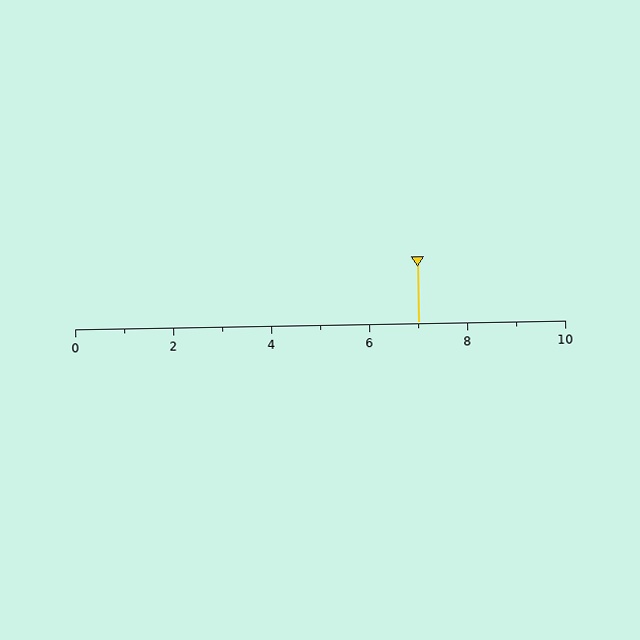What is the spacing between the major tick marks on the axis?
The major ticks are spaced 2 apart.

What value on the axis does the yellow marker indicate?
The marker indicates approximately 7.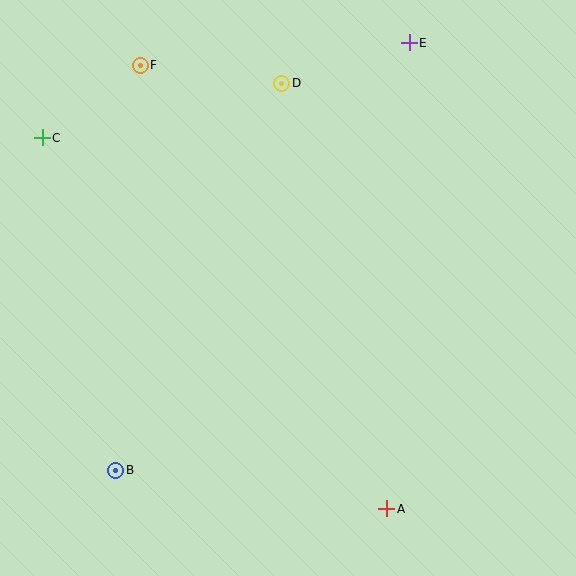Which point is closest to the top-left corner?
Point C is closest to the top-left corner.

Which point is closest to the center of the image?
Point D at (282, 83) is closest to the center.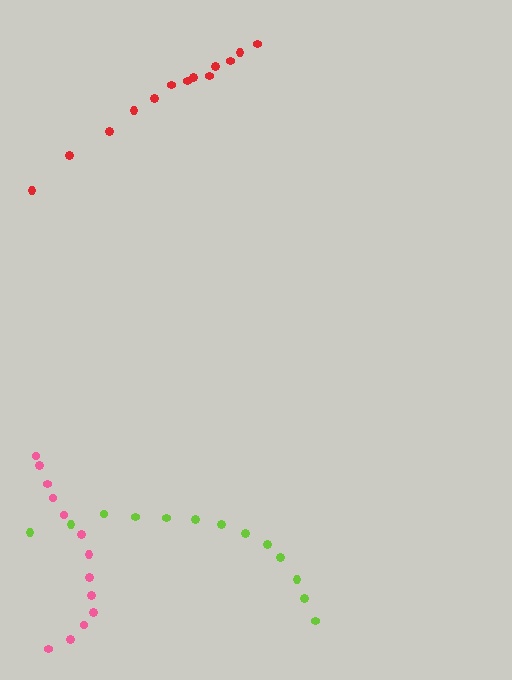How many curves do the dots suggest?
There are 3 distinct paths.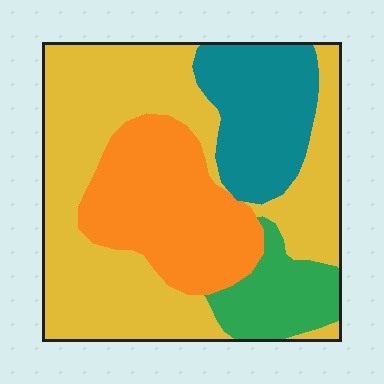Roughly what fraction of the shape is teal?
Teal takes up about one sixth (1/6) of the shape.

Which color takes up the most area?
Yellow, at roughly 50%.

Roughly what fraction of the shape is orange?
Orange covers around 25% of the shape.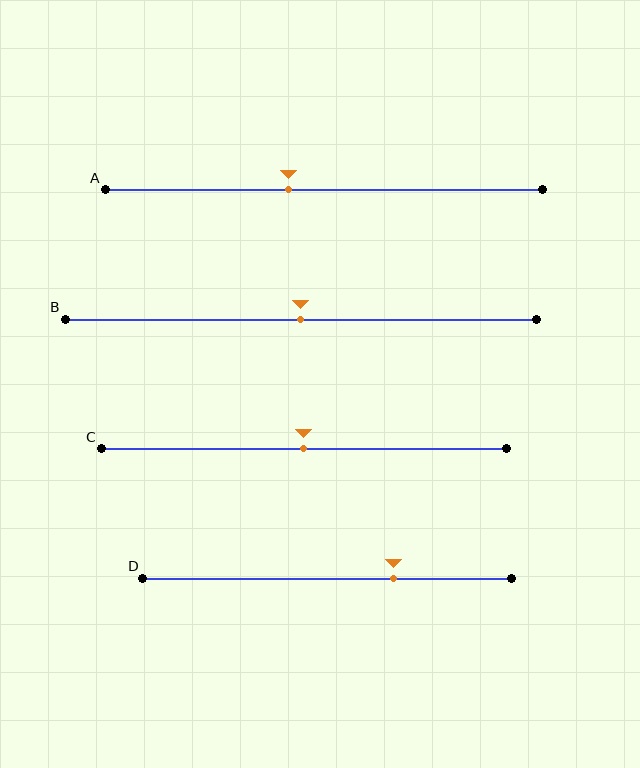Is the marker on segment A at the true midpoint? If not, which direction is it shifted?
No, the marker on segment A is shifted to the left by about 8% of the segment length.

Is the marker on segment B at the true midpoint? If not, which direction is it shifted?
Yes, the marker on segment B is at the true midpoint.